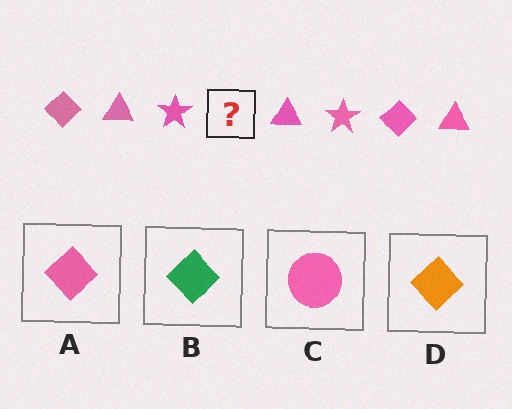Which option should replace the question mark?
Option A.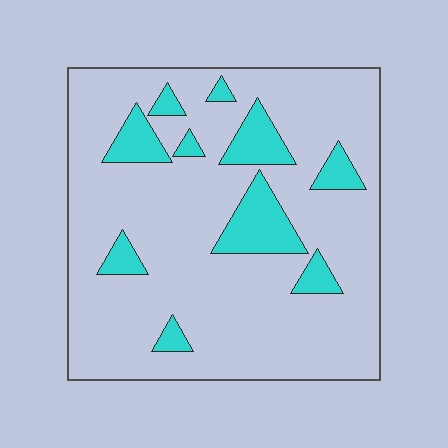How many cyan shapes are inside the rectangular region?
10.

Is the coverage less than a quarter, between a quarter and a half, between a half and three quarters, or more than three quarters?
Less than a quarter.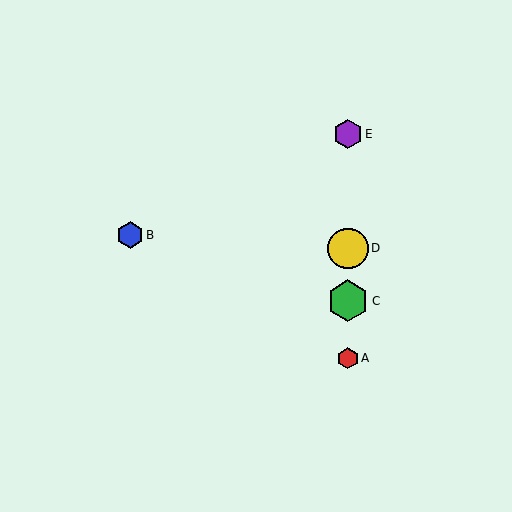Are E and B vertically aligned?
No, E is at x≈348 and B is at x≈130.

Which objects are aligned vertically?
Objects A, C, D, E are aligned vertically.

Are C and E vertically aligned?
Yes, both are at x≈348.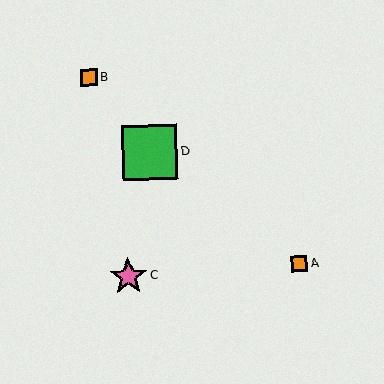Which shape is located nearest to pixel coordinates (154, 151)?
The green square (labeled D) at (150, 152) is nearest to that location.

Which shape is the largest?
The green square (labeled D) is the largest.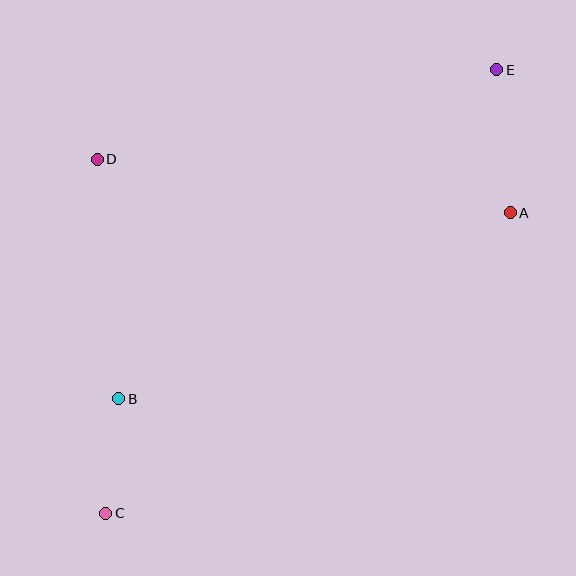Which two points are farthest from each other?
Points C and E are farthest from each other.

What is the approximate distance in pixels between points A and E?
The distance between A and E is approximately 144 pixels.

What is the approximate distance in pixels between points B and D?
The distance between B and D is approximately 241 pixels.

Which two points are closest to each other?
Points B and C are closest to each other.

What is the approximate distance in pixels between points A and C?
The distance between A and C is approximately 504 pixels.